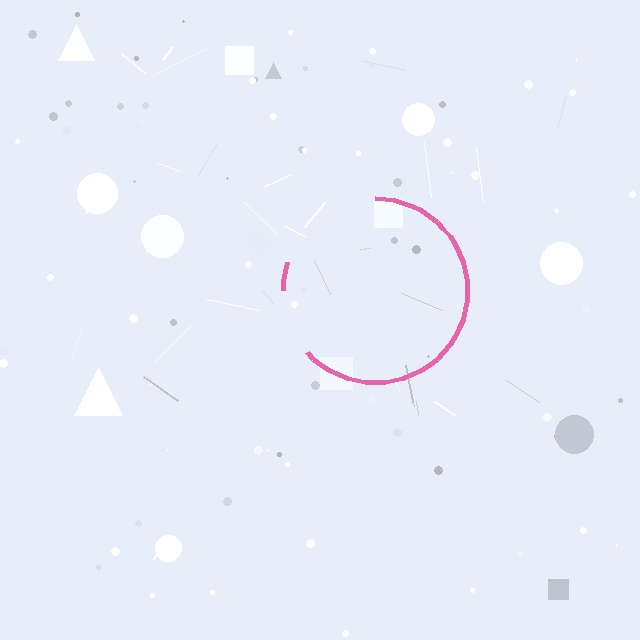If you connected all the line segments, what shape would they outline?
They would outline a circle.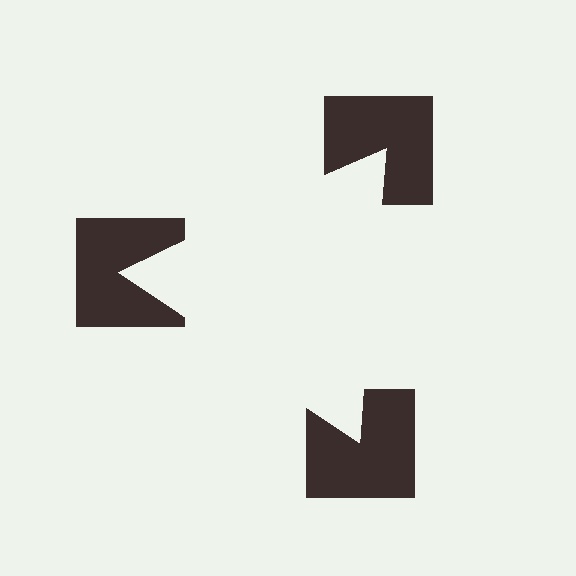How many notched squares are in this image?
There are 3 — one at each vertex of the illusory triangle.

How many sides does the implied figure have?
3 sides.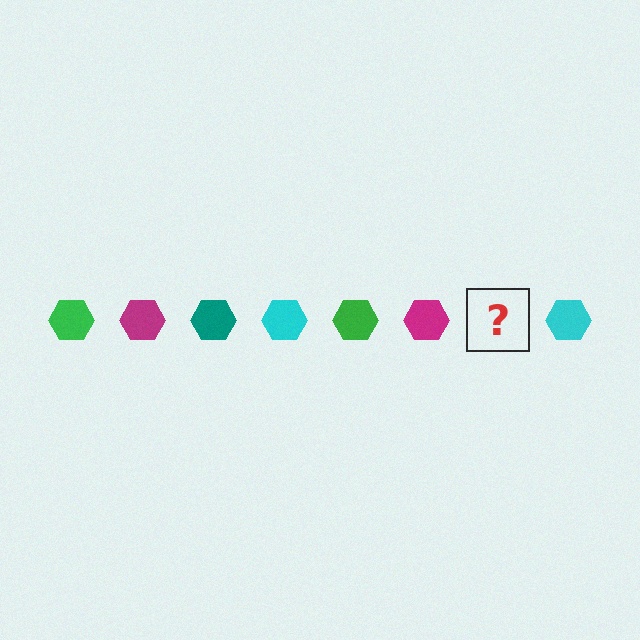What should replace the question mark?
The question mark should be replaced with a teal hexagon.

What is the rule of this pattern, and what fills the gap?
The rule is that the pattern cycles through green, magenta, teal, cyan hexagons. The gap should be filled with a teal hexagon.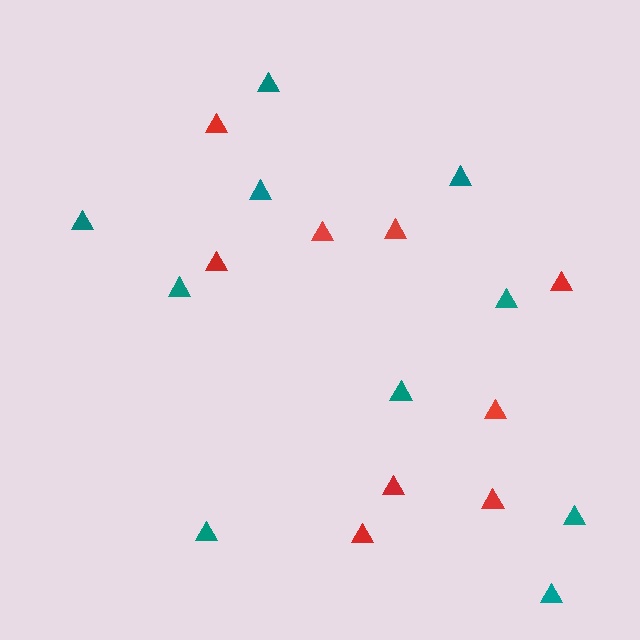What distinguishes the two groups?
There are 2 groups: one group of red triangles (9) and one group of teal triangles (10).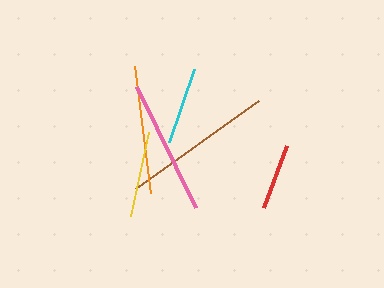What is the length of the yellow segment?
The yellow segment is approximately 86 pixels long.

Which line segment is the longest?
The brown line is the longest at approximately 152 pixels.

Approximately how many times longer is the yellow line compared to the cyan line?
The yellow line is approximately 1.1 times the length of the cyan line.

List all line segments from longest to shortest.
From longest to shortest: brown, pink, orange, yellow, cyan, red.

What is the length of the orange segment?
The orange segment is approximately 129 pixels long.